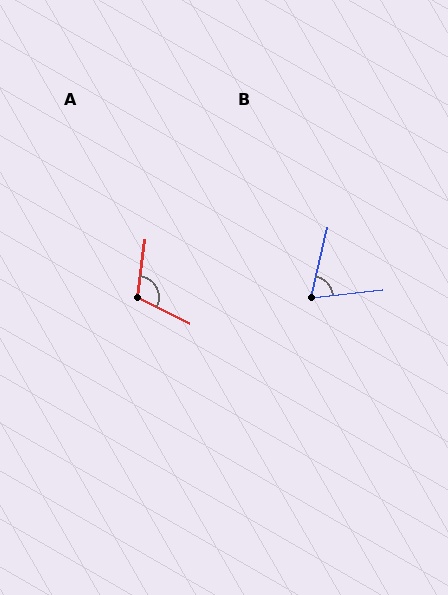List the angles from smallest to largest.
B (70°), A (109°).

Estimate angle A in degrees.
Approximately 109 degrees.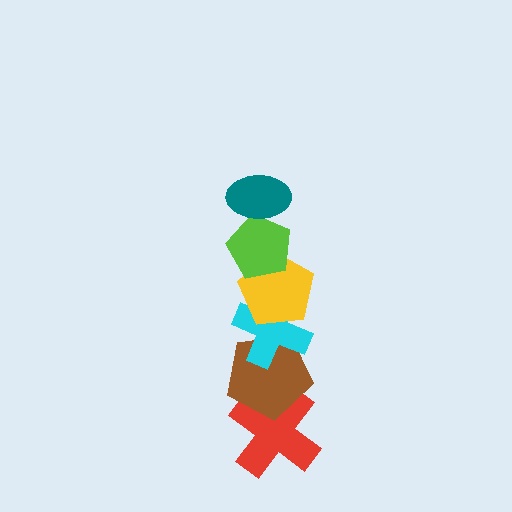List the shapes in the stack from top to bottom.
From top to bottom: the teal ellipse, the lime pentagon, the yellow pentagon, the cyan cross, the brown pentagon, the red cross.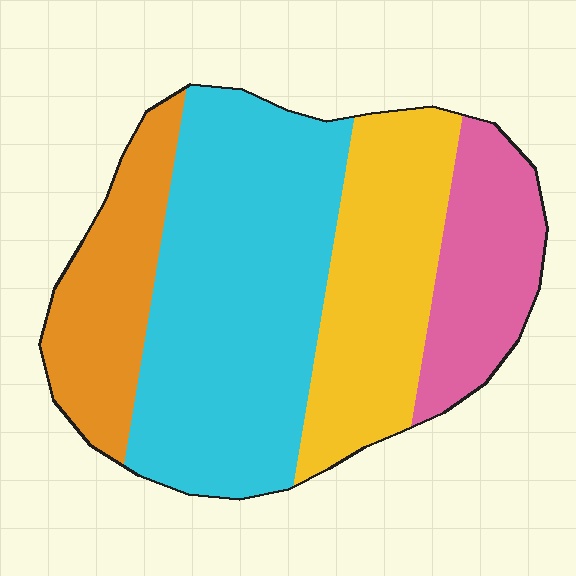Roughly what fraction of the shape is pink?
Pink takes up about one sixth (1/6) of the shape.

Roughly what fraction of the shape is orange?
Orange covers about 15% of the shape.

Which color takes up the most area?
Cyan, at roughly 45%.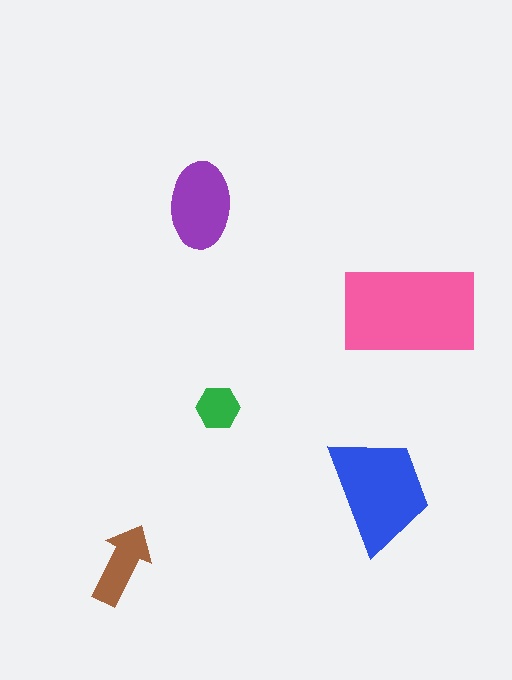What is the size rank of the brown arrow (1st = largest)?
4th.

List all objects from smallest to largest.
The green hexagon, the brown arrow, the purple ellipse, the blue trapezoid, the pink rectangle.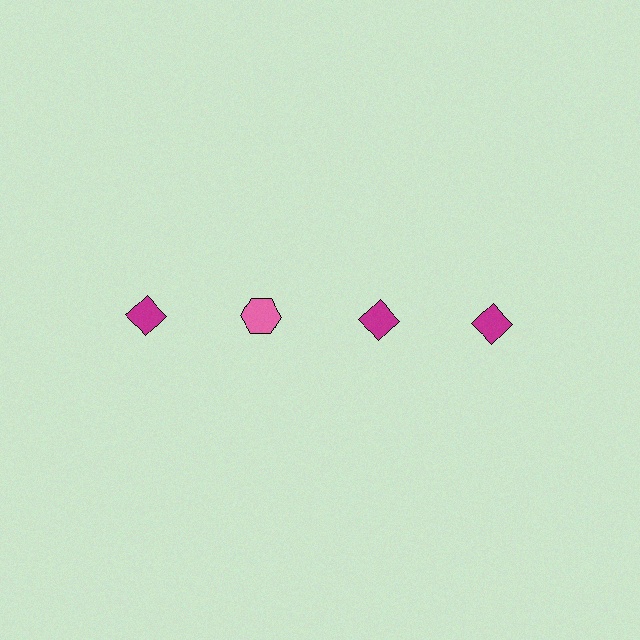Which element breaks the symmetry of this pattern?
The pink hexagon in the top row, second from left column breaks the symmetry. All other shapes are magenta diamonds.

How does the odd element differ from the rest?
It differs in both color (pink instead of magenta) and shape (hexagon instead of diamond).